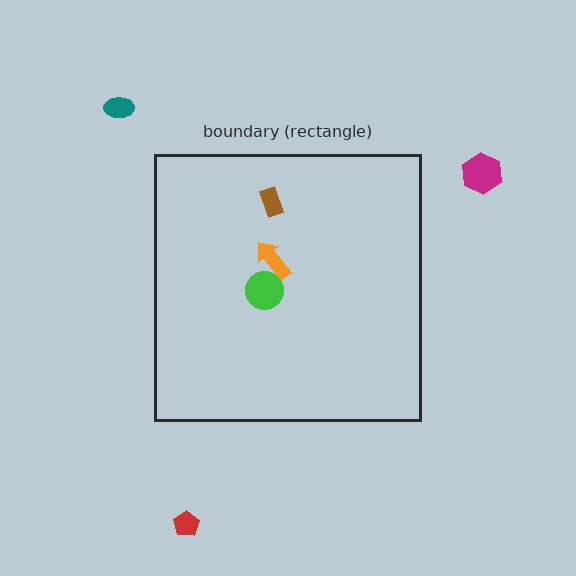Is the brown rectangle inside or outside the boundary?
Inside.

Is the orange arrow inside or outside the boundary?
Inside.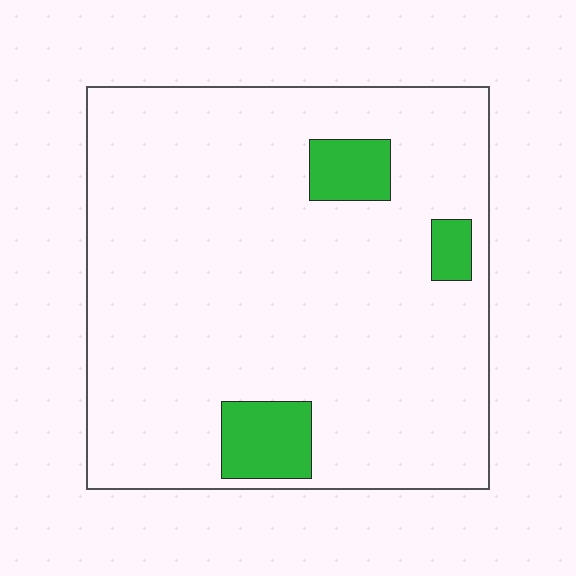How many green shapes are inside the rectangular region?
3.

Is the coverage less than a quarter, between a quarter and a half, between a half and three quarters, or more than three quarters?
Less than a quarter.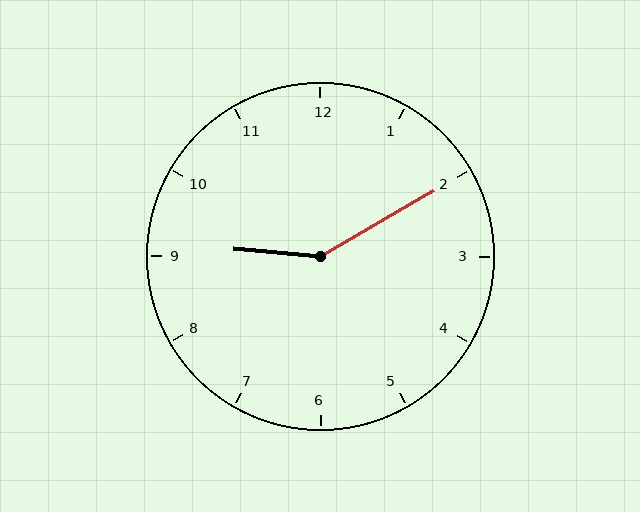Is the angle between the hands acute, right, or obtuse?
It is obtuse.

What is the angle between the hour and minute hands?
Approximately 145 degrees.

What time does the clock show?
9:10.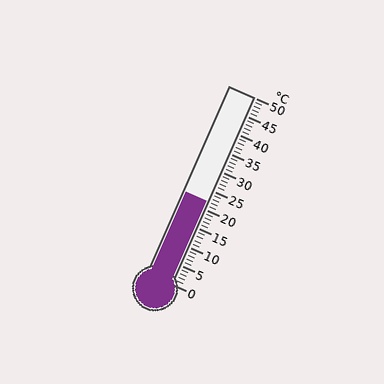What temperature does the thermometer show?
The thermometer shows approximately 22°C.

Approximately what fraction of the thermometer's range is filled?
The thermometer is filled to approximately 45% of its range.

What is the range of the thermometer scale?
The thermometer scale ranges from 0°C to 50°C.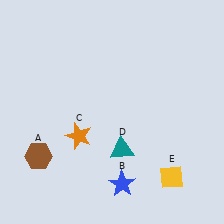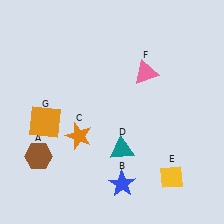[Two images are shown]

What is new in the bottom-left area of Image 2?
An orange square (G) was added in the bottom-left area of Image 2.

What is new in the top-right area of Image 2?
A pink triangle (F) was added in the top-right area of Image 2.